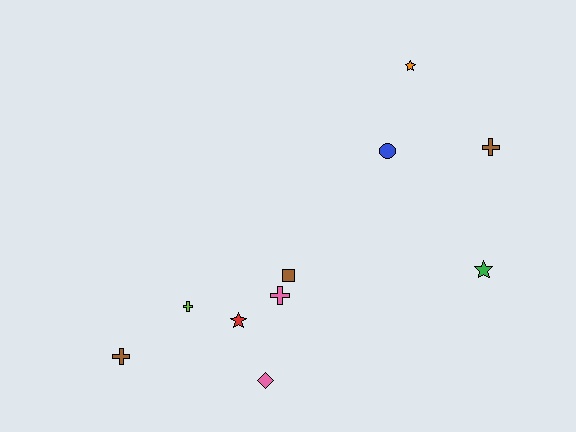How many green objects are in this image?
There is 1 green object.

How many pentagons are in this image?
There are no pentagons.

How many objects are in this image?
There are 10 objects.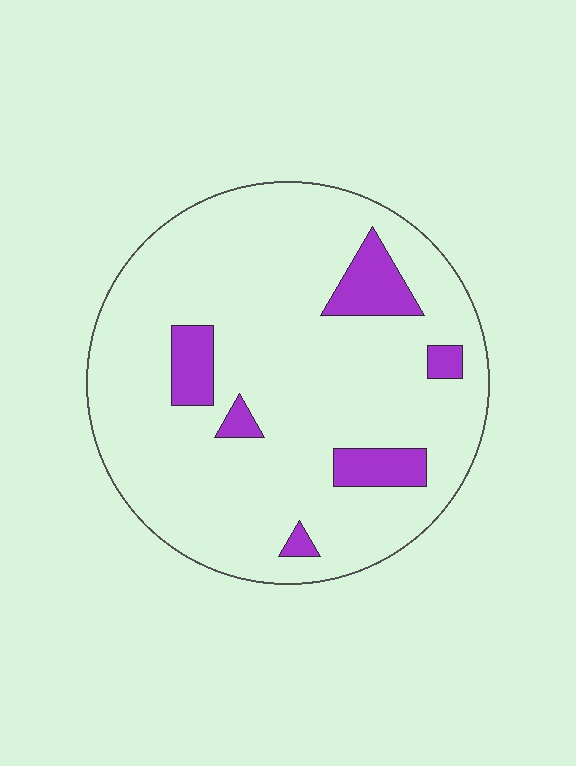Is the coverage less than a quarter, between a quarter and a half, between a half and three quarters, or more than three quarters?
Less than a quarter.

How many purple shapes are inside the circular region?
6.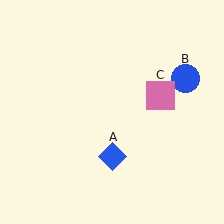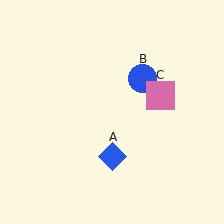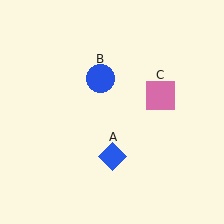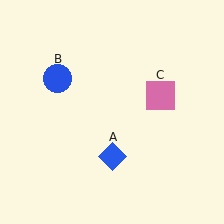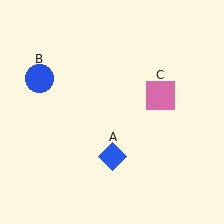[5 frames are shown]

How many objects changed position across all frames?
1 object changed position: blue circle (object B).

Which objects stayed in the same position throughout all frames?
Blue diamond (object A) and pink square (object C) remained stationary.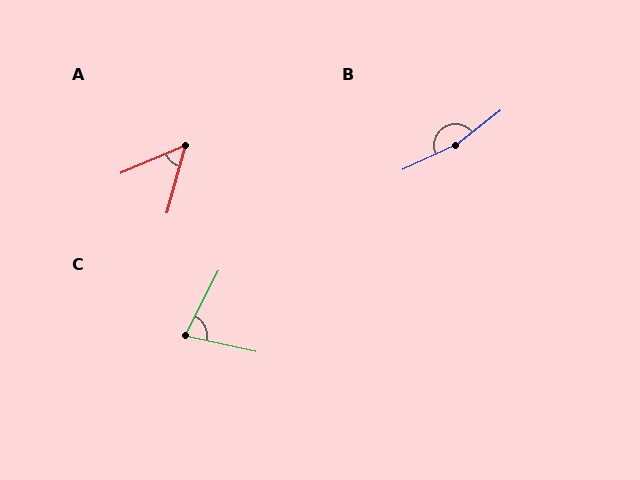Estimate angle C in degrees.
Approximately 75 degrees.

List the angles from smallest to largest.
A (52°), C (75°), B (167°).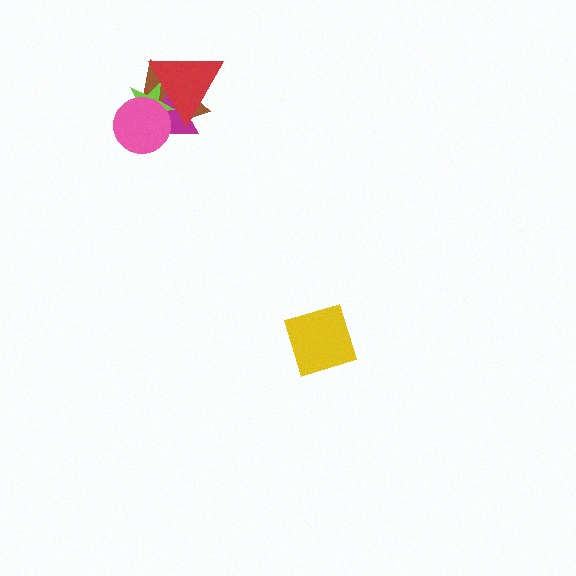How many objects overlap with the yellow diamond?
0 objects overlap with the yellow diamond.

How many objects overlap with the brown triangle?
4 objects overlap with the brown triangle.